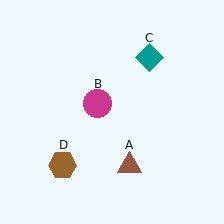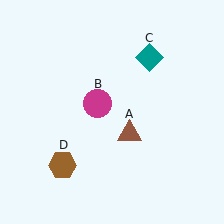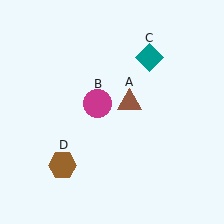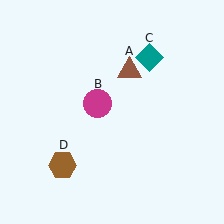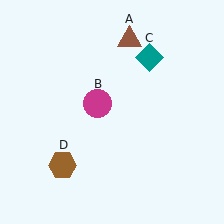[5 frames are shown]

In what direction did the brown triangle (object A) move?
The brown triangle (object A) moved up.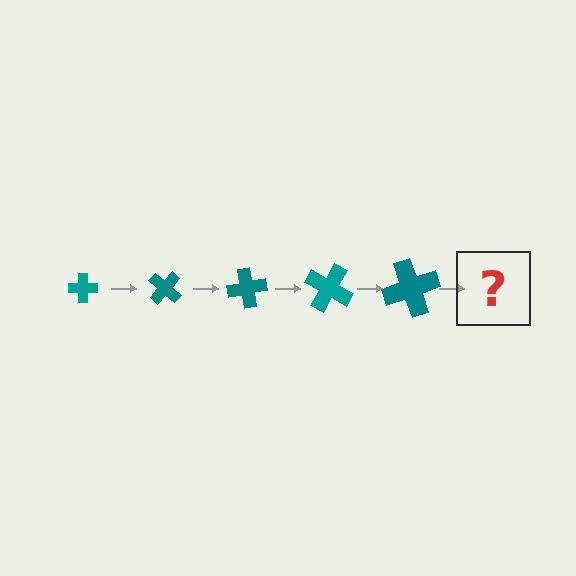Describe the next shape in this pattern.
It should be a cross, larger than the previous one and rotated 200 degrees from the start.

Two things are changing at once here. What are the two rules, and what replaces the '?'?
The two rules are that the cross grows larger each step and it rotates 40 degrees each step. The '?' should be a cross, larger than the previous one and rotated 200 degrees from the start.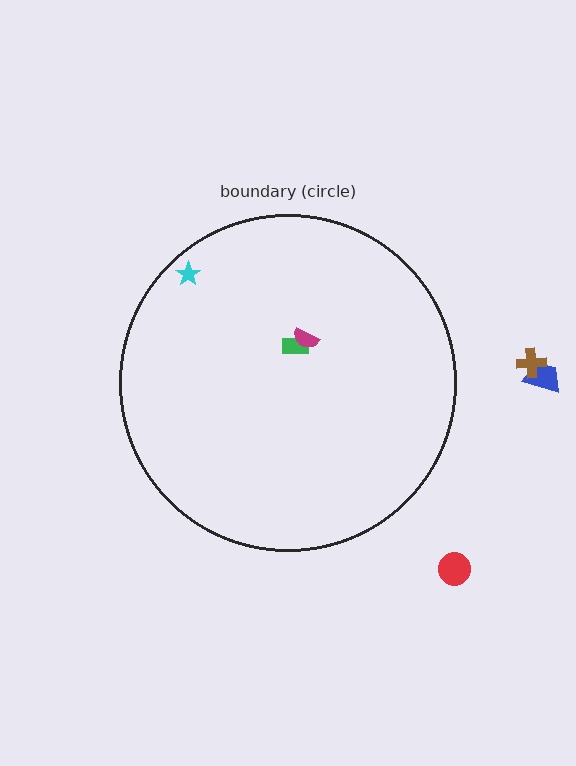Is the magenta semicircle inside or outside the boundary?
Inside.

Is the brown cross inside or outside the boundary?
Outside.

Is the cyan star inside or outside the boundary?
Inside.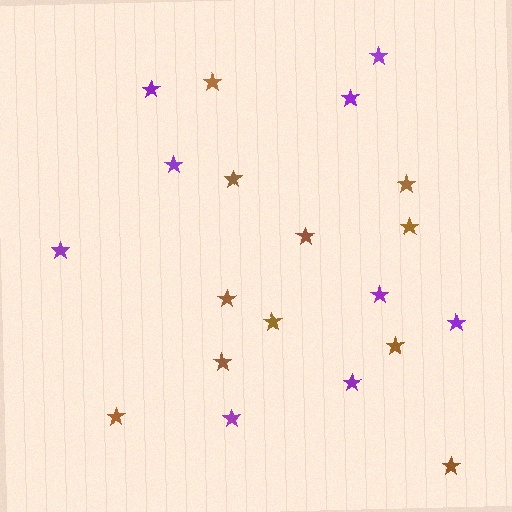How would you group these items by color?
There are 2 groups: one group of brown stars (11) and one group of purple stars (9).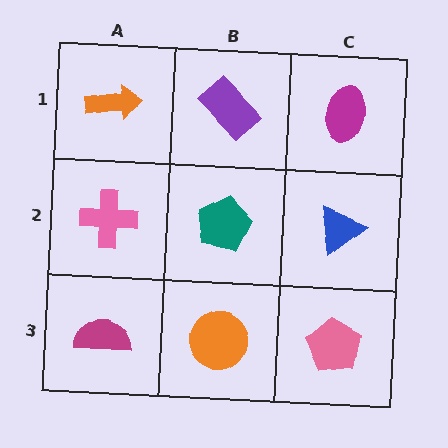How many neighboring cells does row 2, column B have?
4.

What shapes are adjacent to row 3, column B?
A teal pentagon (row 2, column B), a magenta semicircle (row 3, column A), a pink pentagon (row 3, column C).